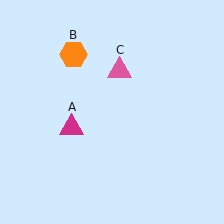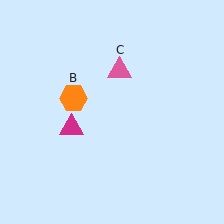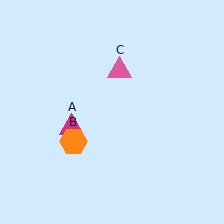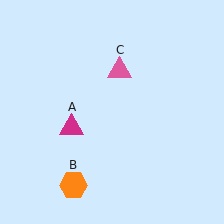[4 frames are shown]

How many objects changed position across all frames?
1 object changed position: orange hexagon (object B).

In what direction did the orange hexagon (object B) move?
The orange hexagon (object B) moved down.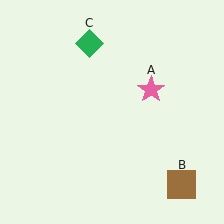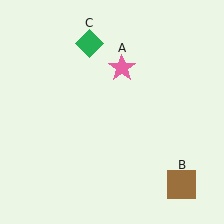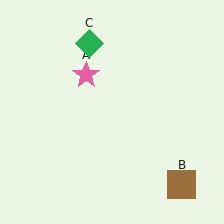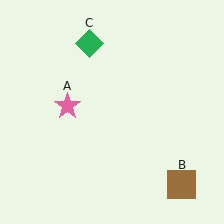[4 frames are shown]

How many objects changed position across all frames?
1 object changed position: pink star (object A).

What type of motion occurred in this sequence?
The pink star (object A) rotated counterclockwise around the center of the scene.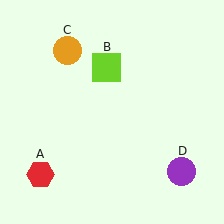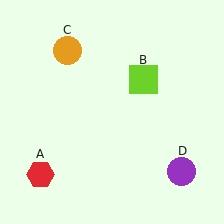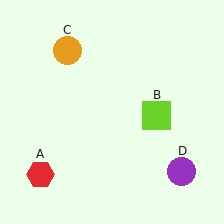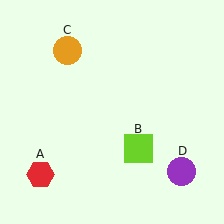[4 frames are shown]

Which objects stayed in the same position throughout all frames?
Red hexagon (object A) and orange circle (object C) and purple circle (object D) remained stationary.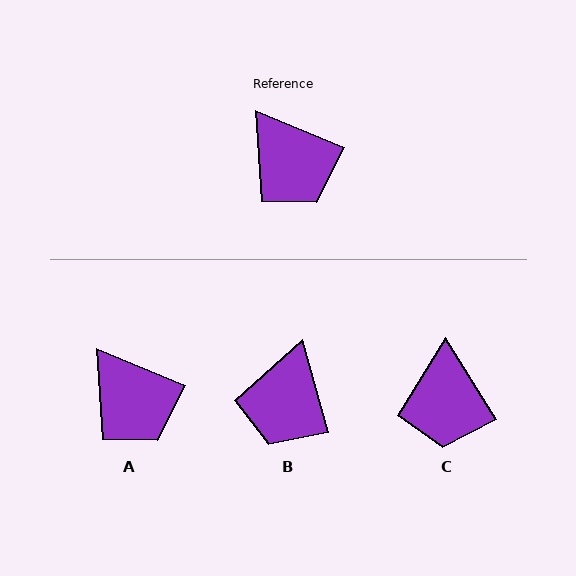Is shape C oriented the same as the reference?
No, it is off by about 35 degrees.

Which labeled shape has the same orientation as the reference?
A.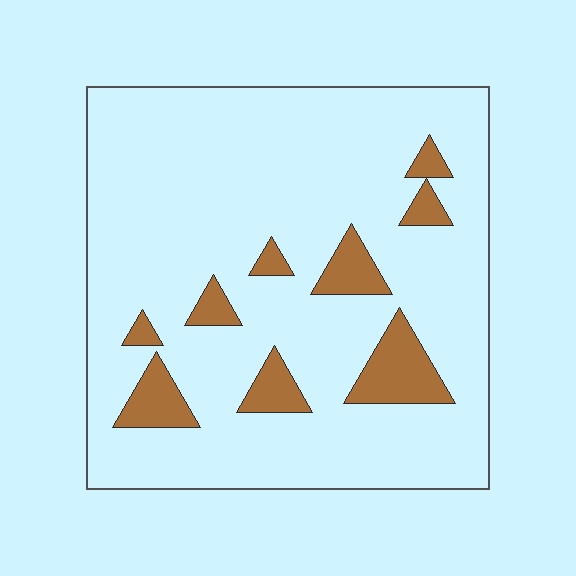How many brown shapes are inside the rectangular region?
9.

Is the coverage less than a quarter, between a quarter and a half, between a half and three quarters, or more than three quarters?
Less than a quarter.